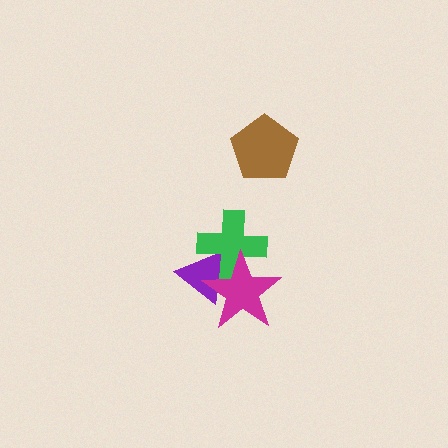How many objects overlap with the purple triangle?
2 objects overlap with the purple triangle.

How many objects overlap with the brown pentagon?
0 objects overlap with the brown pentagon.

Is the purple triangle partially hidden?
Yes, it is partially covered by another shape.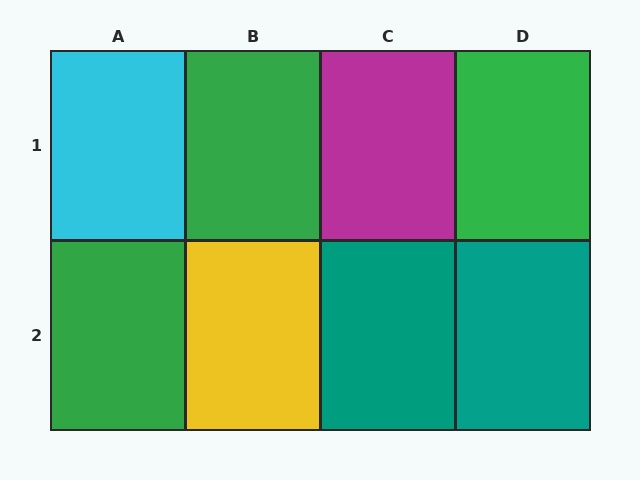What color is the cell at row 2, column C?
Teal.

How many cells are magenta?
1 cell is magenta.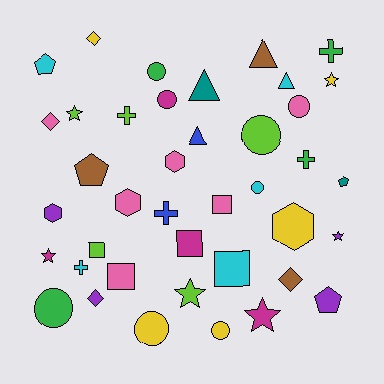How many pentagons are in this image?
There are 4 pentagons.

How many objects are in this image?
There are 40 objects.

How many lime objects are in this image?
There are 5 lime objects.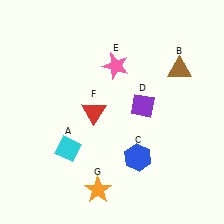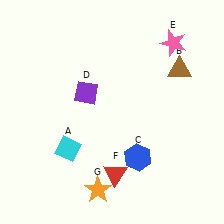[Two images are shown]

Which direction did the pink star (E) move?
The pink star (E) moved right.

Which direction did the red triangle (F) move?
The red triangle (F) moved down.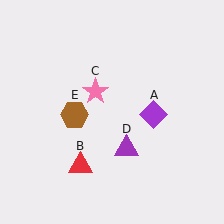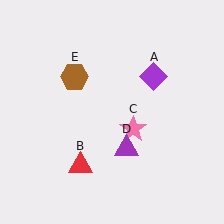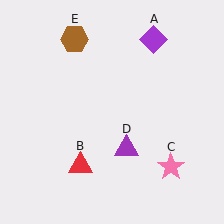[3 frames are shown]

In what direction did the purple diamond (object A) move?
The purple diamond (object A) moved up.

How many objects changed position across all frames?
3 objects changed position: purple diamond (object A), pink star (object C), brown hexagon (object E).